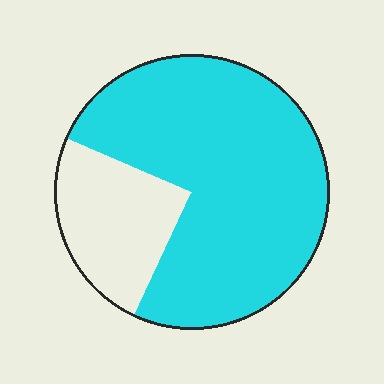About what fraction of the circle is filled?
About three quarters (3/4).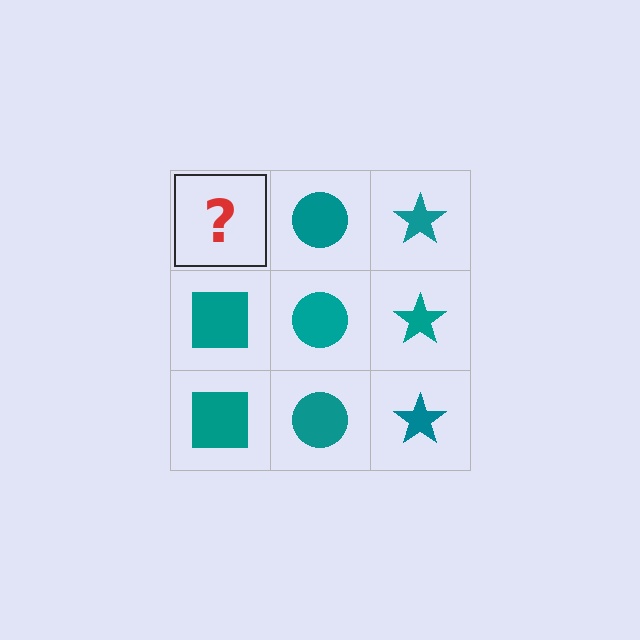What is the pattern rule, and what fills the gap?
The rule is that each column has a consistent shape. The gap should be filled with a teal square.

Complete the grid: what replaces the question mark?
The question mark should be replaced with a teal square.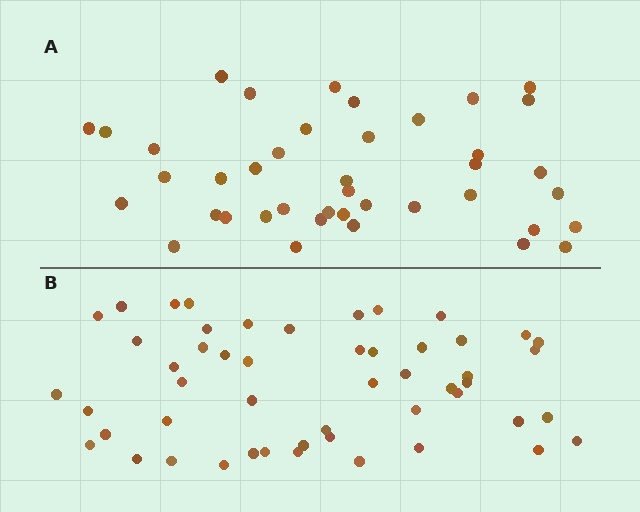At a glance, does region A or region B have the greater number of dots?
Region B (the bottom region) has more dots.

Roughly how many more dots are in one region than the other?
Region B has roughly 10 or so more dots than region A.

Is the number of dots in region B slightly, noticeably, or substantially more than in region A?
Region B has only slightly more — the two regions are fairly close. The ratio is roughly 1.2 to 1.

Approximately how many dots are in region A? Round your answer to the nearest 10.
About 40 dots. (The exact count is 41, which rounds to 40.)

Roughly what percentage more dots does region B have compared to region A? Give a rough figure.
About 25% more.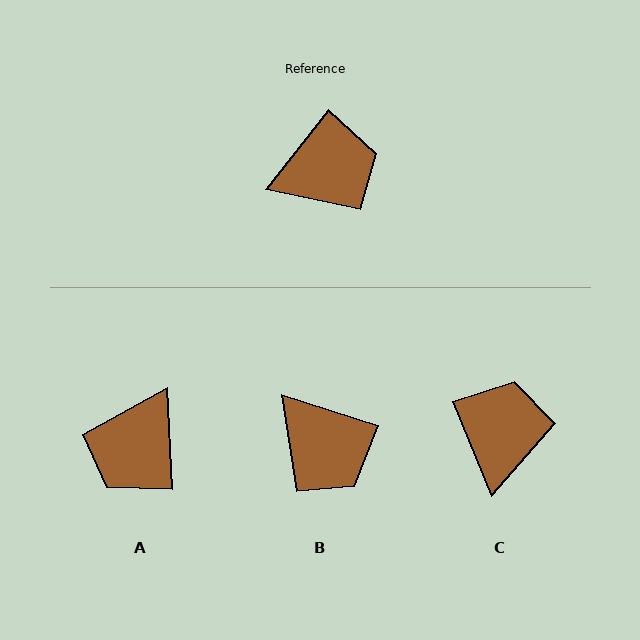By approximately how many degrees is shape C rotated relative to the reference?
Approximately 61 degrees counter-clockwise.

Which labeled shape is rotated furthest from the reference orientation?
A, about 139 degrees away.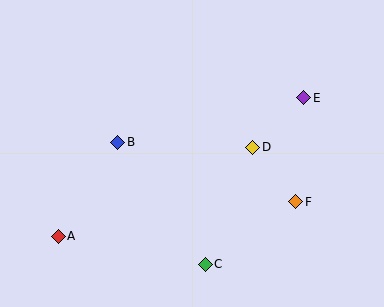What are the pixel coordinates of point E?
Point E is at (304, 98).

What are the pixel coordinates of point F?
Point F is at (296, 202).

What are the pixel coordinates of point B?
Point B is at (118, 142).